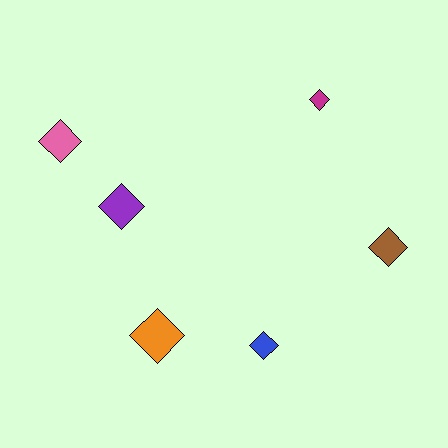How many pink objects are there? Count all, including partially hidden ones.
There is 1 pink object.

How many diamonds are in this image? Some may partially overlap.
There are 6 diamonds.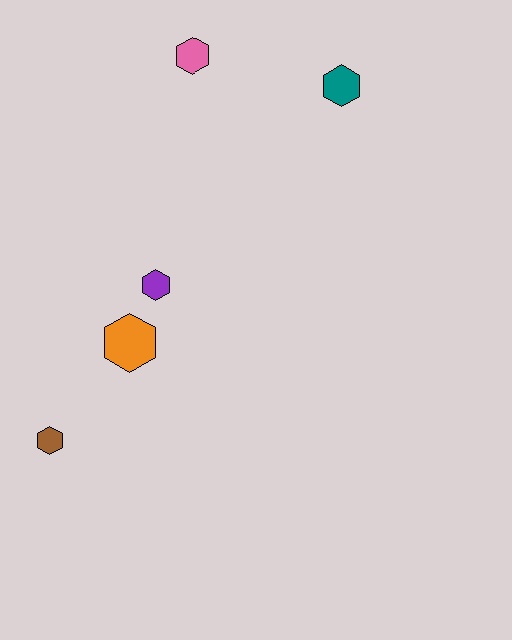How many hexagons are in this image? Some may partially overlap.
There are 5 hexagons.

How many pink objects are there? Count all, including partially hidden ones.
There is 1 pink object.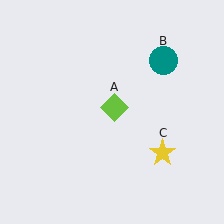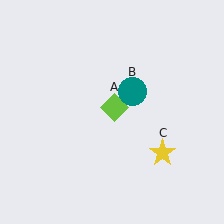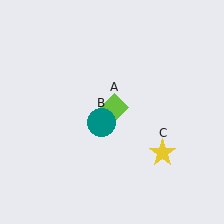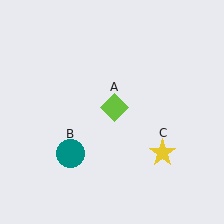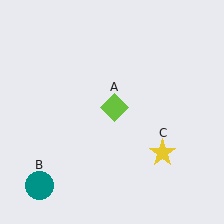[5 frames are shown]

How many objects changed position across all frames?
1 object changed position: teal circle (object B).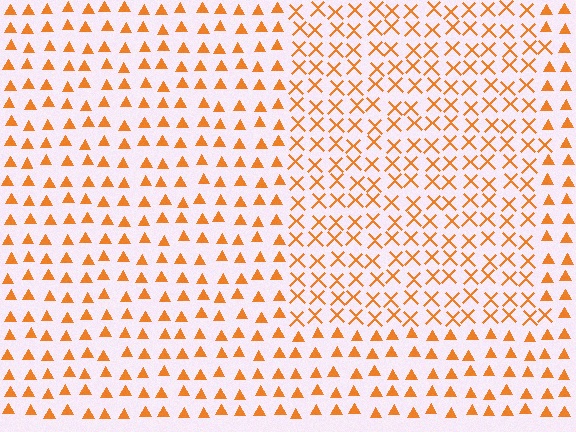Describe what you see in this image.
The image is filled with small orange elements arranged in a uniform grid. A rectangle-shaped region contains X marks, while the surrounding area contains triangles. The boundary is defined purely by the change in element shape.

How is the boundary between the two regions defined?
The boundary is defined by a change in element shape: X marks inside vs. triangles outside. All elements share the same color and spacing.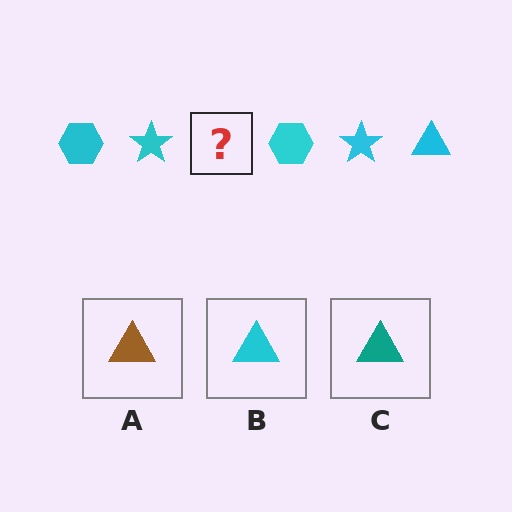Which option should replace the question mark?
Option B.